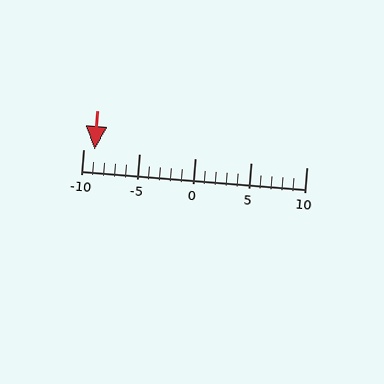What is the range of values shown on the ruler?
The ruler shows values from -10 to 10.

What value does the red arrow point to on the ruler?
The red arrow points to approximately -9.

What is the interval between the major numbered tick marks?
The major tick marks are spaced 5 units apart.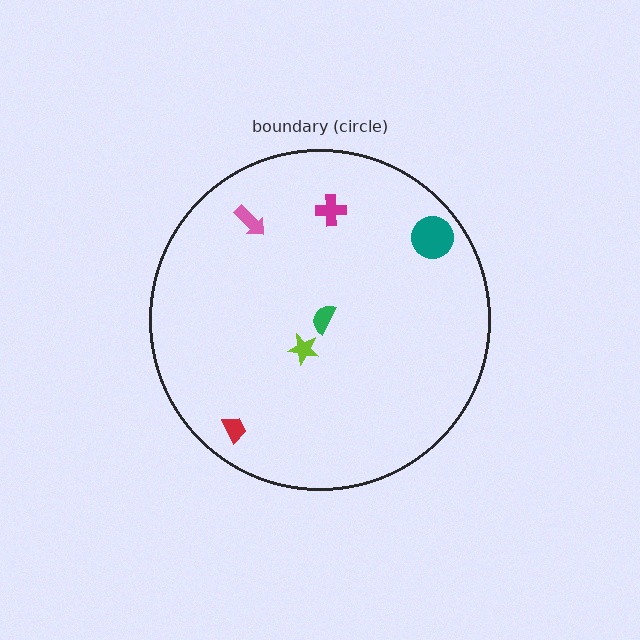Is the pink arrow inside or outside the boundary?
Inside.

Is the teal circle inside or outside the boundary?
Inside.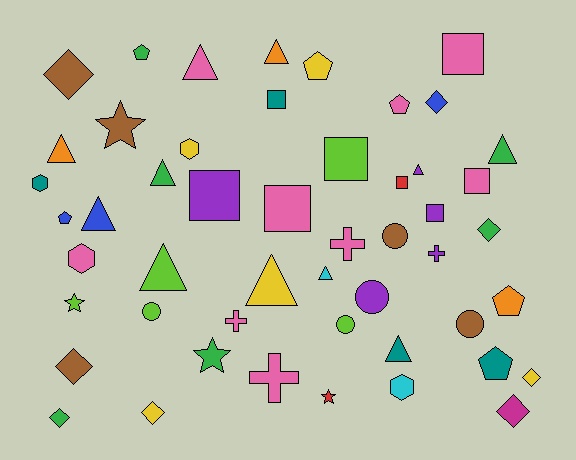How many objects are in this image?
There are 50 objects.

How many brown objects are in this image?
There are 5 brown objects.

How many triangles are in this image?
There are 11 triangles.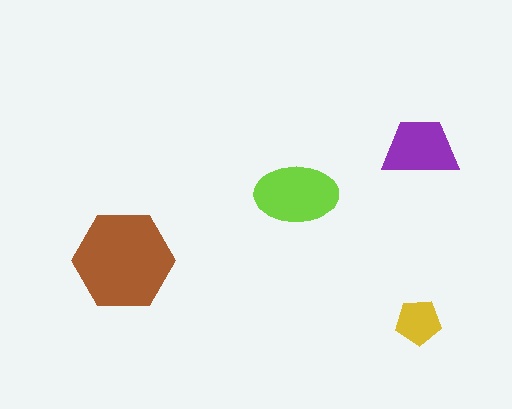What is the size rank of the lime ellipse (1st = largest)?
2nd.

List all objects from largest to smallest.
The brown hexagon, the lime ellipse, the purple trapezoid, the yellow pentagon.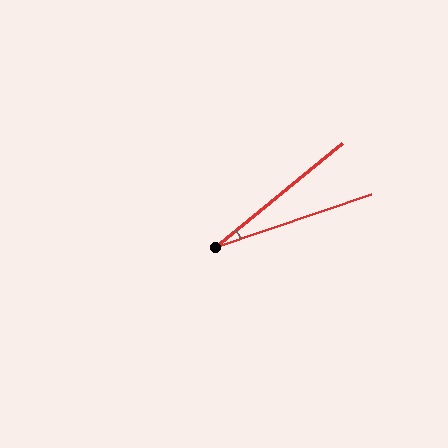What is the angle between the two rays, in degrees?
Approximately 21 degrees.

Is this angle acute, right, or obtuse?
It is acute.